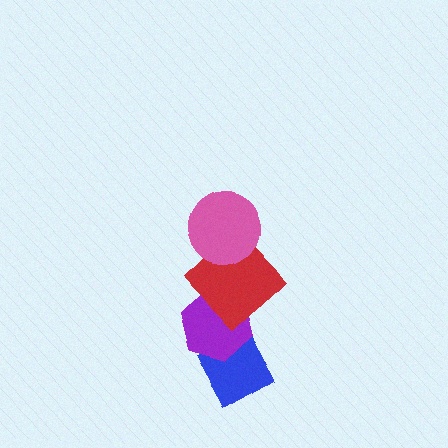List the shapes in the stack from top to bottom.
From top to bottom: the pink circle, the red diamond, the purple hexagon, the blue diamond.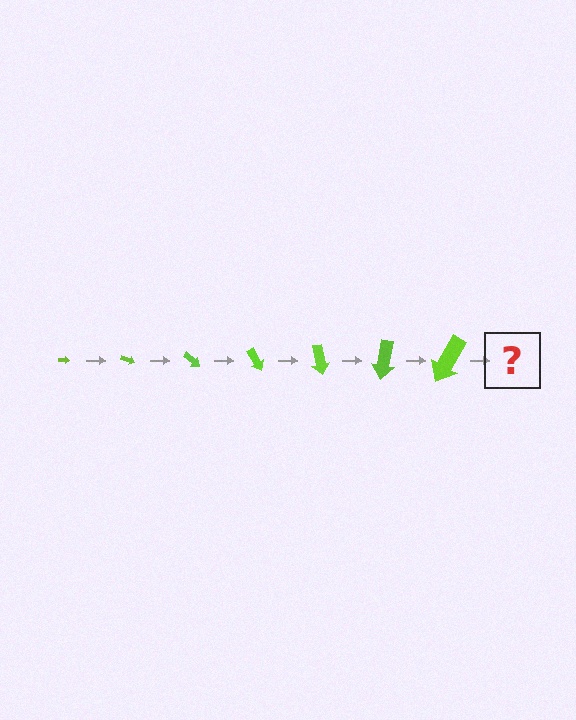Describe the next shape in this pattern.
It should be an arrow, larger than the previous one and rotated 140 degrees from the start.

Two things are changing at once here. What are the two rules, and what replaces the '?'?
The two rules are that the arrow grows larger each step and it rotates 20 degrees each step. The '?' should be an arrow, larger than the previous one and rotated 140 degrees from the start.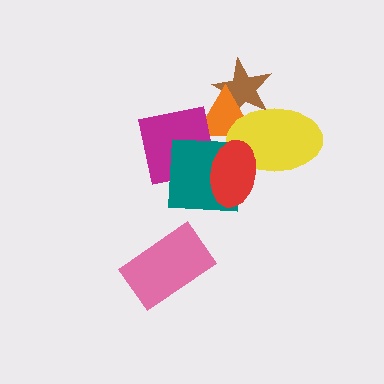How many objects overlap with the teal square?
3 objects overlap with the teal square.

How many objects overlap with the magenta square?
3 objects overlap with the magenta square.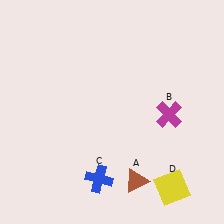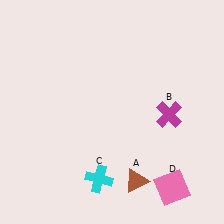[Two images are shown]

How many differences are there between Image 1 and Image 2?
There are 2 differences between the two images.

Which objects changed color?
C changed from blue to cyan. D changed from yellow to pink.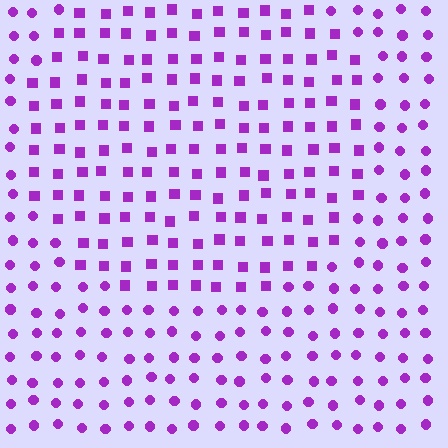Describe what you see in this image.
The image is filled with small purple elements arranged in a uniform grid. A circle-shaped region contains squares, while the surrounding area contains circles. The boundary is defined purely by the change in element shape.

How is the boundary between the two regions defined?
The boundary is defined by a change in element shape: squares inside vs. circles outside. All elements share the same color and spacing.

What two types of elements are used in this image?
The image uses squares inside the circle region and circles outside it.